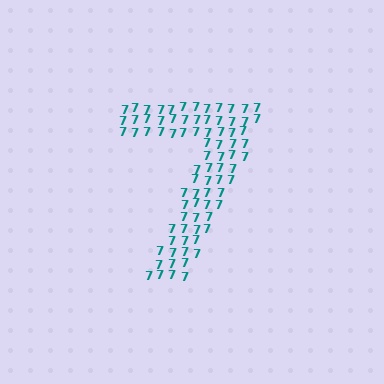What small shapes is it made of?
It is made of small digit 7's.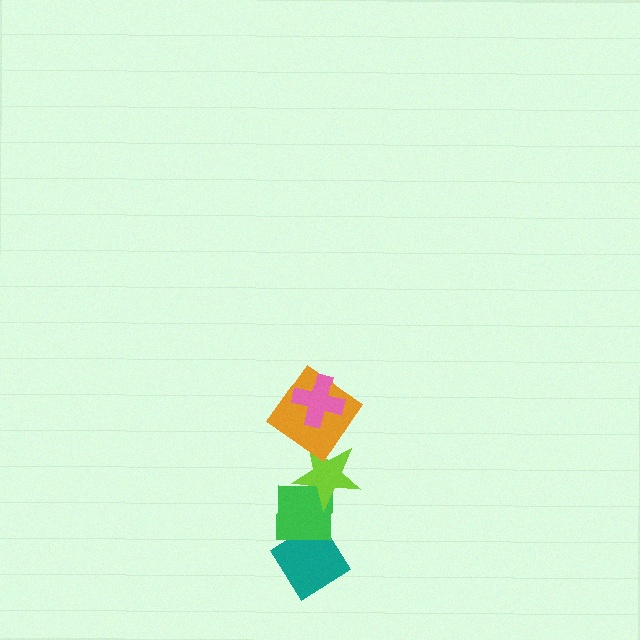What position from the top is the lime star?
The lime star is 3rd from the top.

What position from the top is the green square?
The green square is 4th from the top.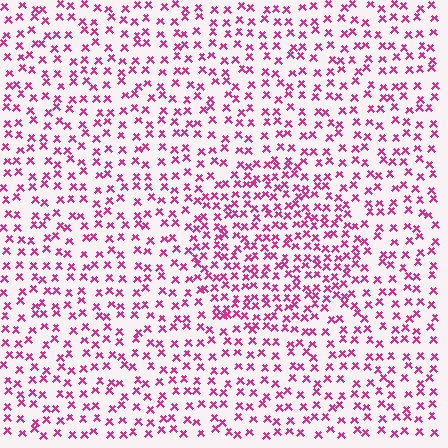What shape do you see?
I see a circle.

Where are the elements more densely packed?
The elements are more densely packed inside the circle boundary.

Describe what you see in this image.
The image contains small magenta elements arranged at two different densities. A circle-shaped region is visible where the elements are more densely packed than the surrounding area.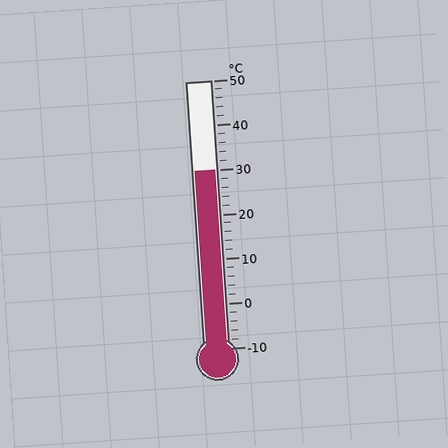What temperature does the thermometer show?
The thermometer shows approximately 30°C.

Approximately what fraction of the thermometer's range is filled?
The thermometer is filled to approximately 65% of its range.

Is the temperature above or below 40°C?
The temperature is below 40°C.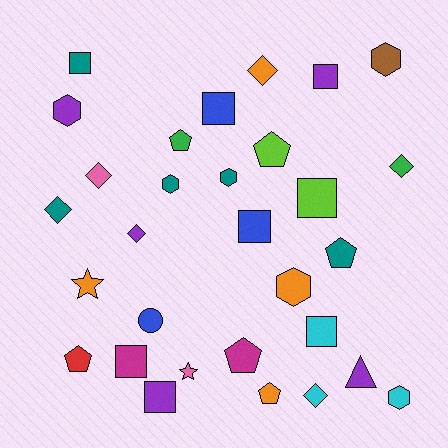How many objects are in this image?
There are 30 objects.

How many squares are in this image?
There are 8 squares.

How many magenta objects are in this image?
There are 2 magenta objects.